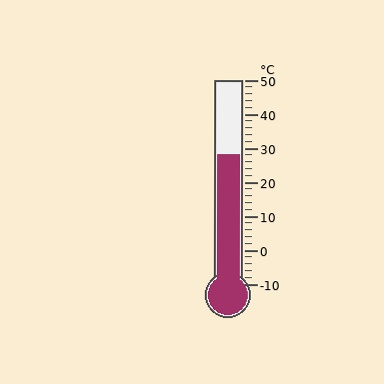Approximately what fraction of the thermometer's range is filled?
The thermometer is filled to approximately 65% of its range.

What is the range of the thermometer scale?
The thermometer scale ranges from -10°C to 50°C.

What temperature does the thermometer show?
The thermometer shows approximately 28°C.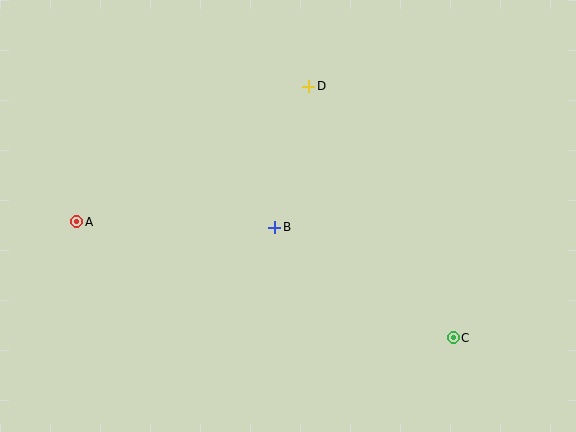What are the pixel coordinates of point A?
Point A is at (77, 222).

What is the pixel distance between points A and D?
The distance between A and D is 269 pixels.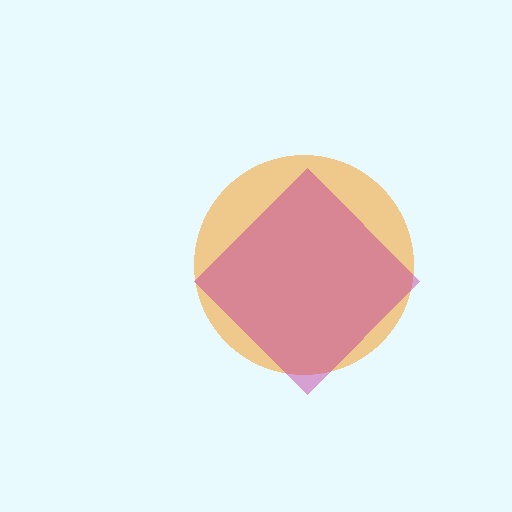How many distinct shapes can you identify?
There are 2 distinct shapes: an orange circle, a magenta diamond.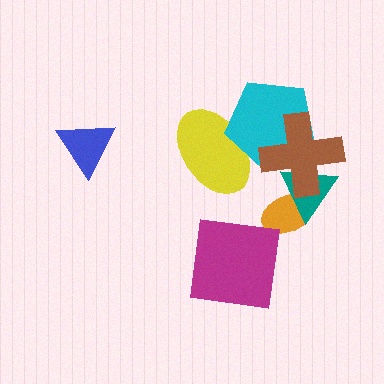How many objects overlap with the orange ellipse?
2 objects overlap with the orange ellipse.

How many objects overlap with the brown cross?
3 objects overlap with the brown cross.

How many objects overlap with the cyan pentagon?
2 objects overlap with the cyan pentagon.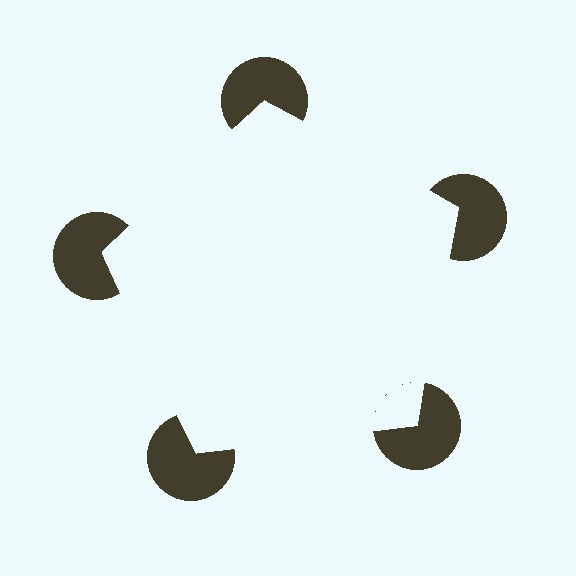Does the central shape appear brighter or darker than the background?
It typically appears slightly brighter than the background, even though no actual brightness change is drawn.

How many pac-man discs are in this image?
There are 5 — one at each vertex of the illusory pentagon.